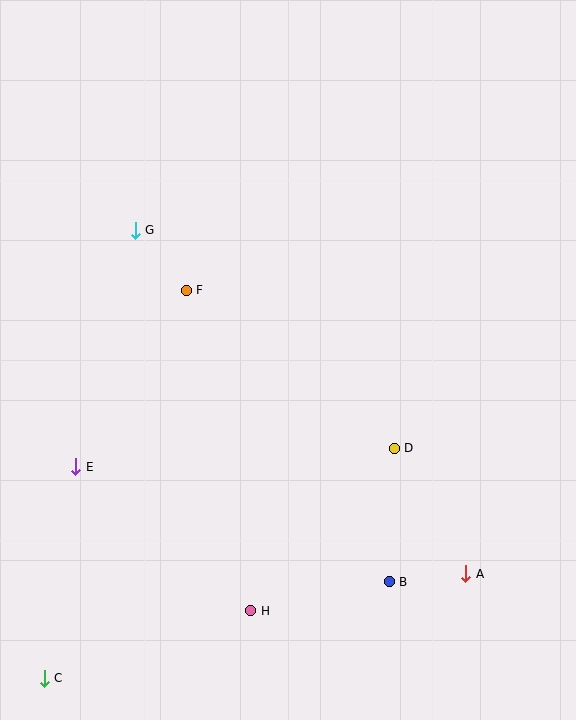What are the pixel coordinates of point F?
Point F is at (186, 290).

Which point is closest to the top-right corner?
Point D is closest to the top-right corner.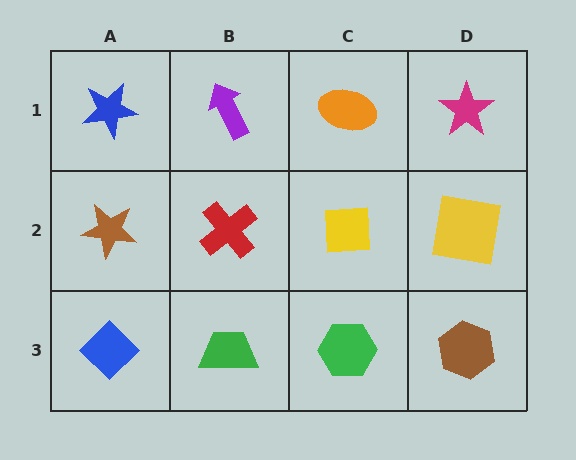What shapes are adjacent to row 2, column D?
A magenta star (row 1, column D), a brown hexagon (row 3, column D), a yellow square (row 2, column C).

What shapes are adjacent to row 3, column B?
A red cross (row 2, column B), a blue diamond (row 3, column A), a green hexagon (row 3, column C).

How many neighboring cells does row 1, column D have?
2.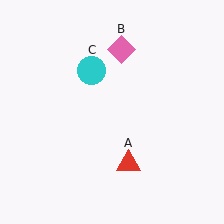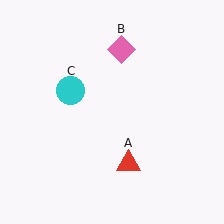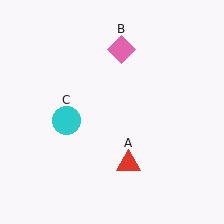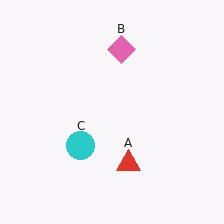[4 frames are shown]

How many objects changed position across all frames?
1 object changed position: cyan circle (object C).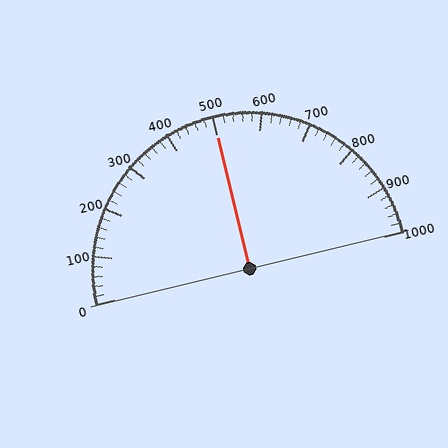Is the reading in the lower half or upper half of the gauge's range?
The reading is in the upper half of the range (0 to 1000).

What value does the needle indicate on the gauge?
The needle indicates approximately 500.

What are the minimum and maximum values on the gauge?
The gauge ranges from 0 to 1000.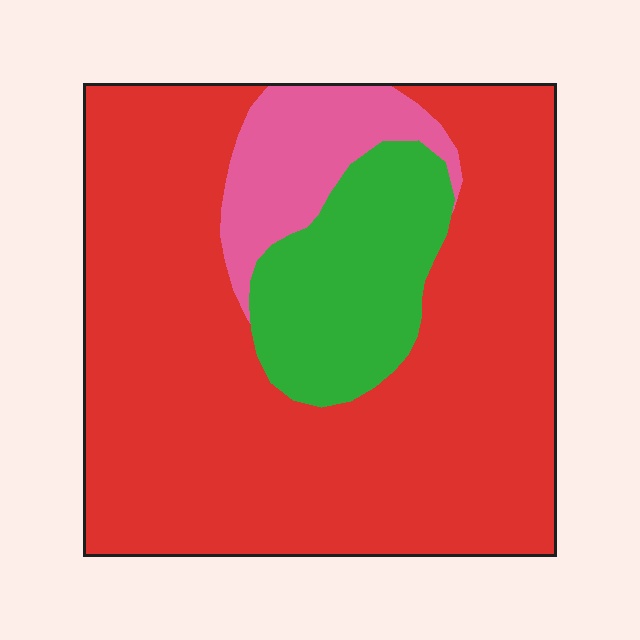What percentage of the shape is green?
Green covers around 15% of the shape.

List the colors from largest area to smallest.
From largest to smallest: red, green, pink.